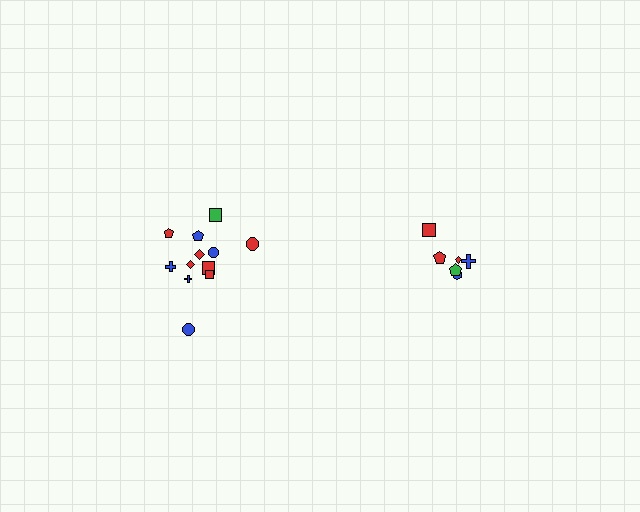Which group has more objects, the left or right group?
The left group.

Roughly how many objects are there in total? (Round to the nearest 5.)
Roughly 20 objects in total.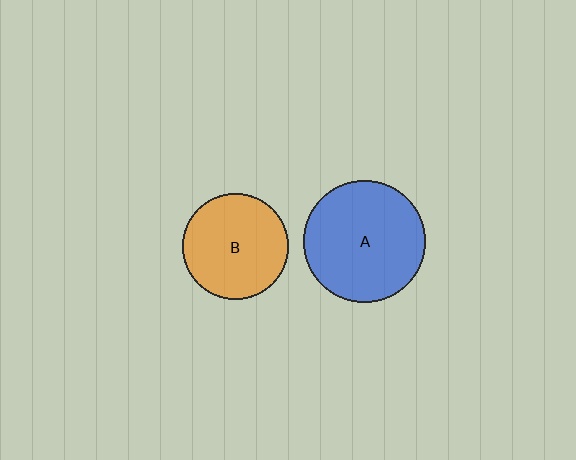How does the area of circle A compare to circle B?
Approximately 1.3 times.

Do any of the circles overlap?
No, none of the circles overlap.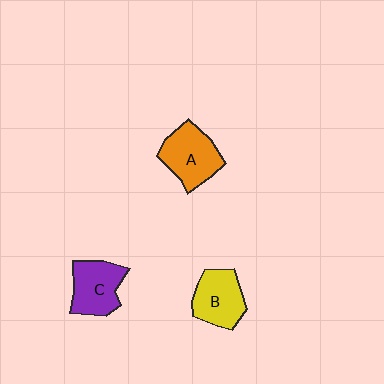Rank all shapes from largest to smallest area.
From largest to smallest: A (orange), C (purple), B (yellow).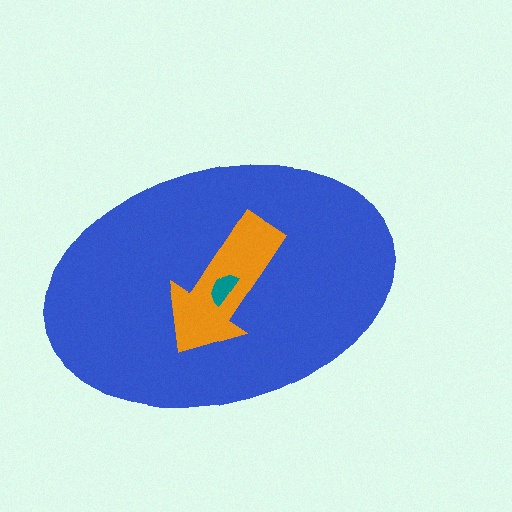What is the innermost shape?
The teal semicircle.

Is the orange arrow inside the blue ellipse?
Yes.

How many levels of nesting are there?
3.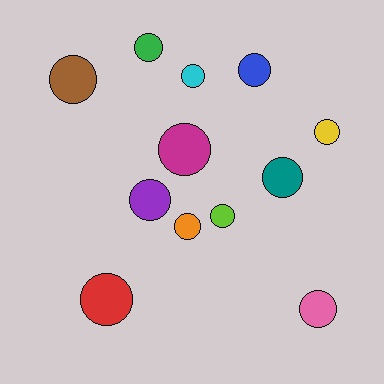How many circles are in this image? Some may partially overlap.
There are 12 circles.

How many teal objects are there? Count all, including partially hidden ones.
There is 1 teal object.